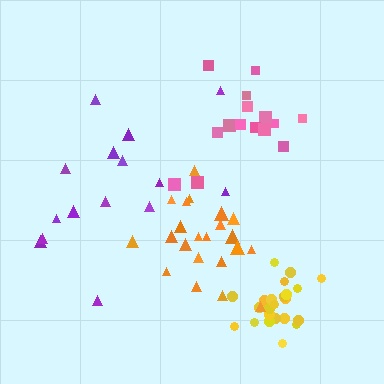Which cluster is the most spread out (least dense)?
Purple.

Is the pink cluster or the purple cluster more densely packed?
Pink.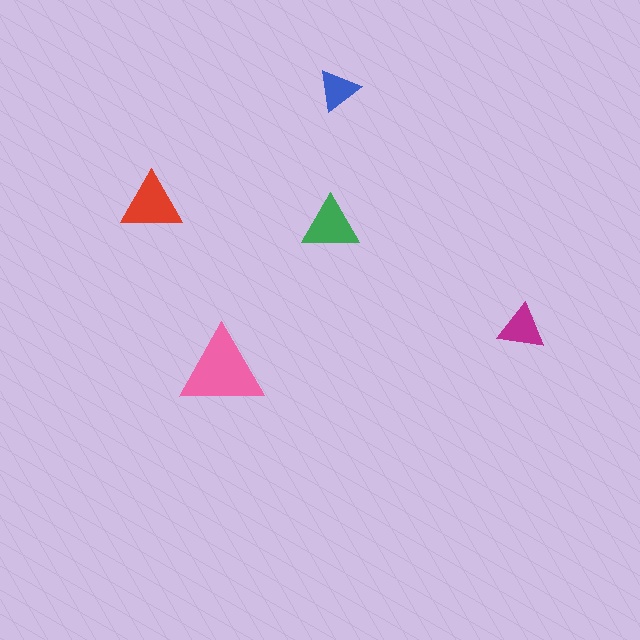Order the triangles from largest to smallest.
the pink one, the red one, the green one, the magenta one, the blue one.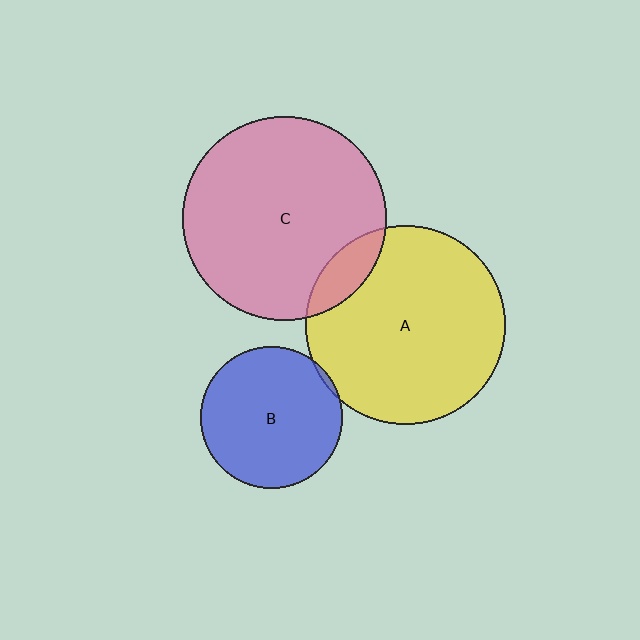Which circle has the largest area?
Circle C (pink).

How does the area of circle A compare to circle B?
Approximately 2.0 times.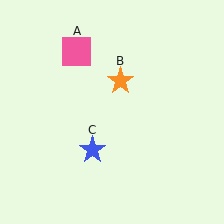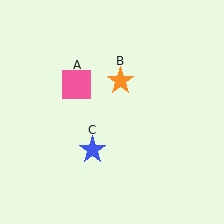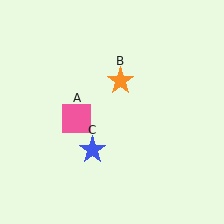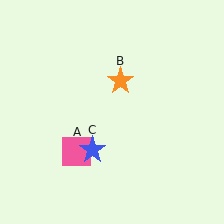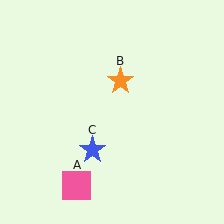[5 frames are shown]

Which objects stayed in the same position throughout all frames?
Orange star (object B) and blue star (object C) remained stationary.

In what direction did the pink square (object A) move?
The pink square (object A) moved down.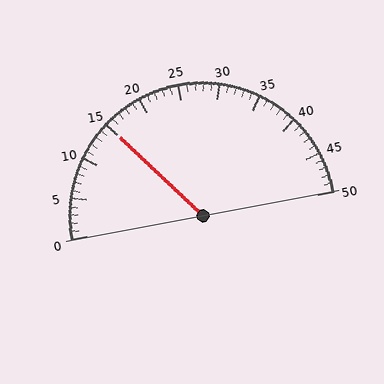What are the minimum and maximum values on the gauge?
The gauge ranges from 0 to 50.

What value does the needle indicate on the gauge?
The needle indicates approximately 15.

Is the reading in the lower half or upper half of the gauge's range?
The reading is in the lower half of the range (0 to 50).